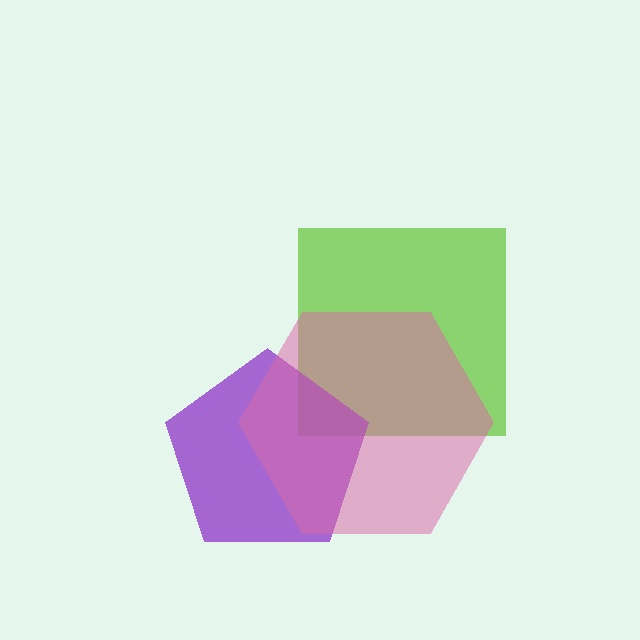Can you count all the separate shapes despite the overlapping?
Yes, there are 3 separate shapes.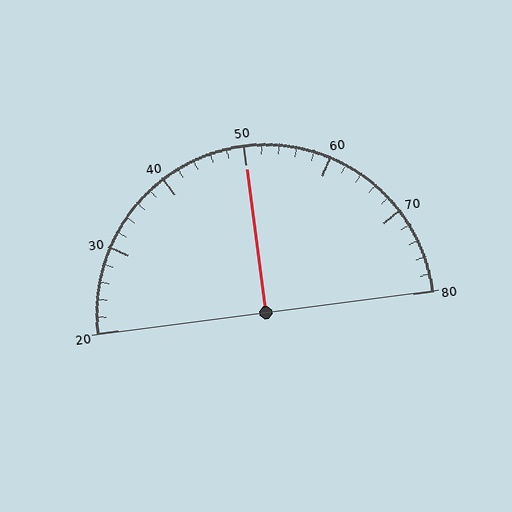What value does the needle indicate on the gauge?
The needle indicates approximately 50.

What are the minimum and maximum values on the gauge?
The gauge ranges from 20 to 80.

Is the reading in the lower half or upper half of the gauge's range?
The reading is in the upper half of the range (20 to 80).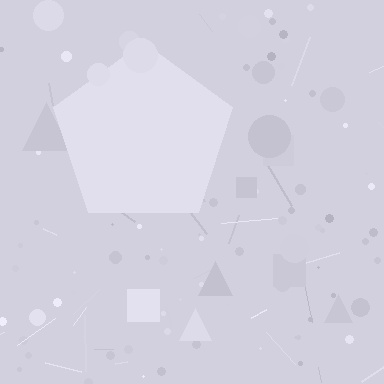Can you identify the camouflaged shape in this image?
The camouflaged shape is a pentagon.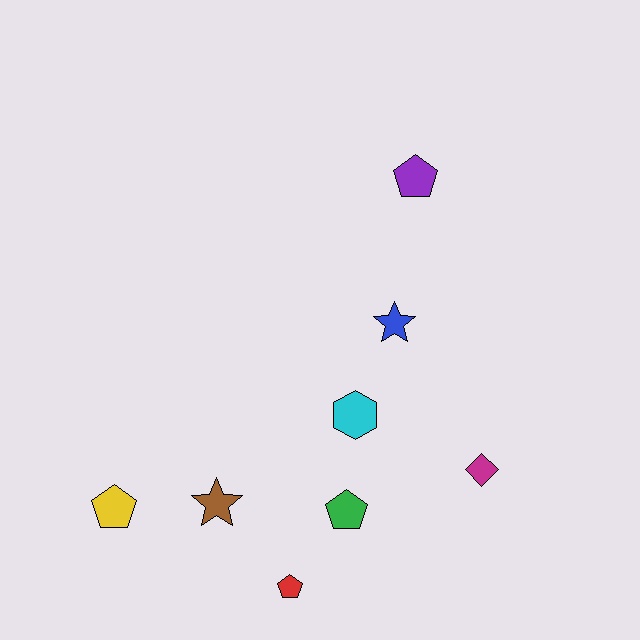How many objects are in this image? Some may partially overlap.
There are 8 objects.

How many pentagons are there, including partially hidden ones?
There are 4 pentagons.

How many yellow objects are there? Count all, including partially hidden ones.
There is 1 yellow object.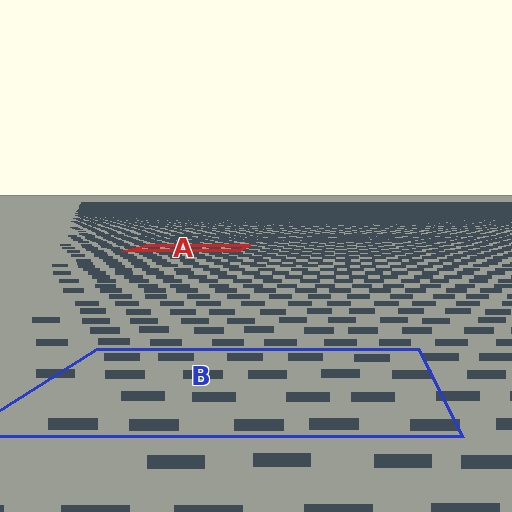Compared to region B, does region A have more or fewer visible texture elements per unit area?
Region A has more texture elements per unit area — they are packed more densely because it is farther away.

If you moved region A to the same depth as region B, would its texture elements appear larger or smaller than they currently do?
They would appear larger. At a closer depth, the same texture elements are projected at a bigger on-screen size.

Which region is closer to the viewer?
Region B is closer. The texture elements there are larger and more spread out.